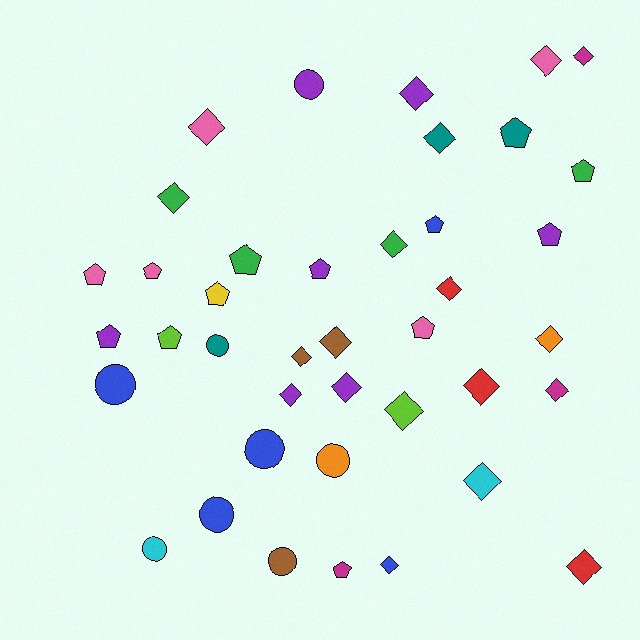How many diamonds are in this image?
There are 19 diamonds.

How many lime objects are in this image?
There are 2 lime objects.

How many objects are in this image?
There are 40 objects.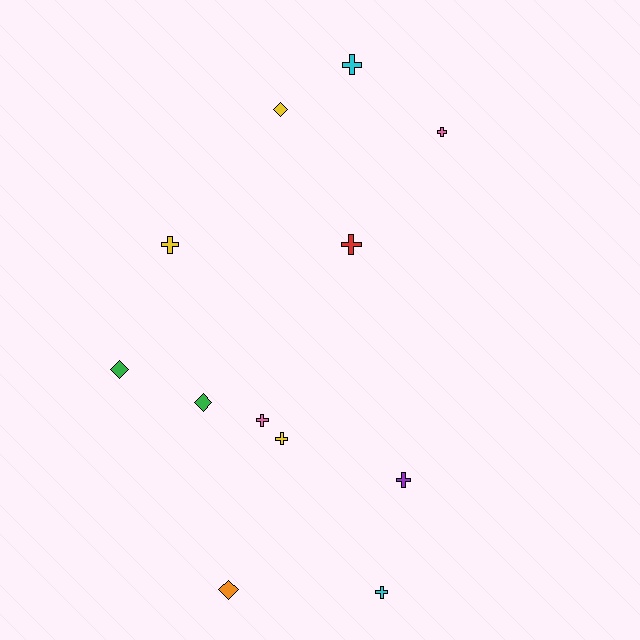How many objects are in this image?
There are 12 objects.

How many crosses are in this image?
There are 8 crosses.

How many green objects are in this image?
There are 2 green objects.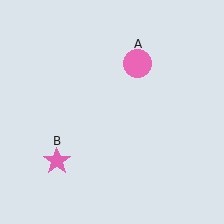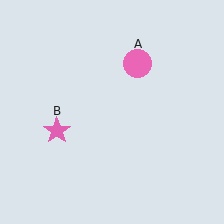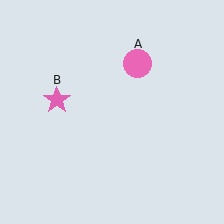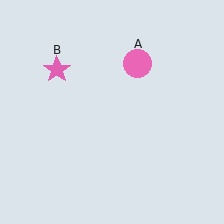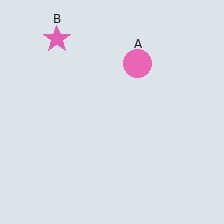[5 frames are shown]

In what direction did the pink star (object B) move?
The pink star (object B) moved up.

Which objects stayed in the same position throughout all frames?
Pink circle (object A) remained stationary.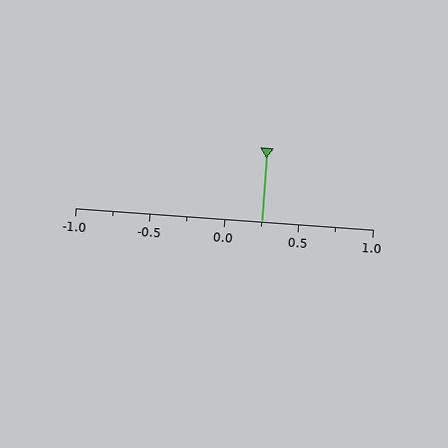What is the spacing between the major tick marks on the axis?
The major ticks are spaced 0.5 apart.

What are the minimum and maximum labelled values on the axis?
The axis runs from -1.0 to 1.0.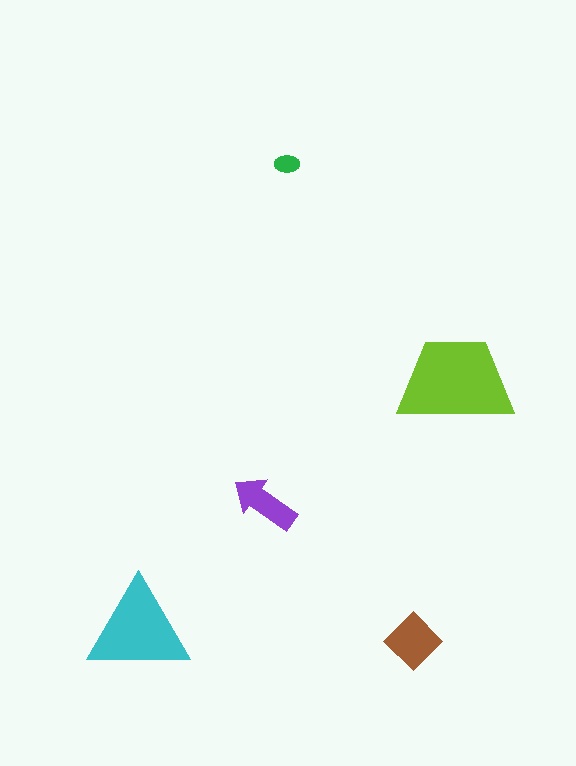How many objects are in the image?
There are 5 objects in the image.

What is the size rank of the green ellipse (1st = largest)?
5th.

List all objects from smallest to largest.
The green ellipse, the purple arrow, the brown diamond, the cyan triangle, the lime trapezoid.